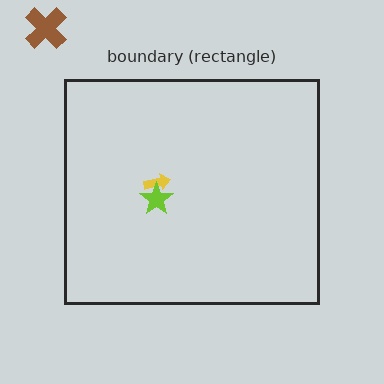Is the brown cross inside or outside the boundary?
Outside.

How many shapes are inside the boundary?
2 inside, 1 outside.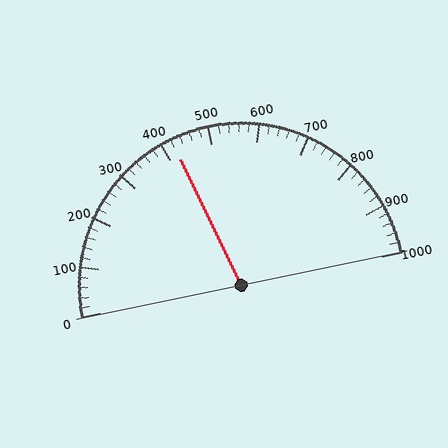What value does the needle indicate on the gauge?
The needle indicates approximately 420.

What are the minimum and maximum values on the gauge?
The gauge ranges from 0 to 1000.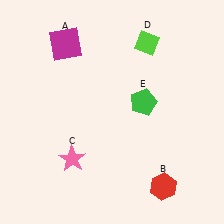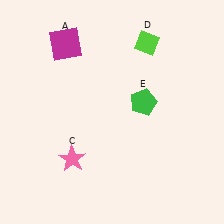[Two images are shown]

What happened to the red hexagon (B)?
The red hexagon (B) was removed in Image 2. It was in the bottom-right area of Image 1.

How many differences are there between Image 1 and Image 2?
There is 1 difference between the two images.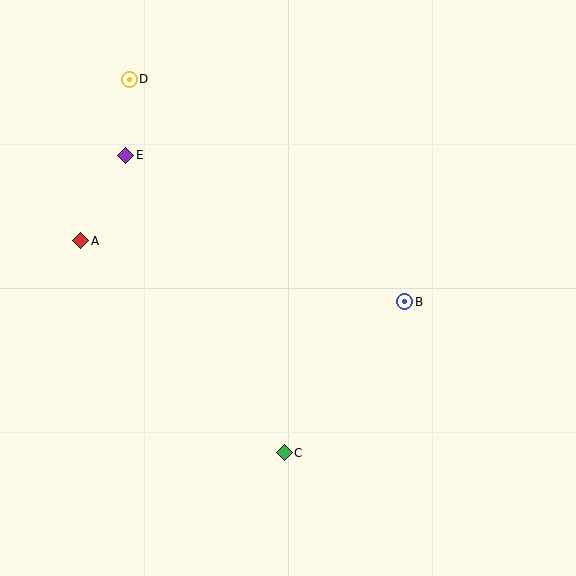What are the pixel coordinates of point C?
Point C is at (284, 453).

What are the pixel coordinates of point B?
Point B is at (405, 302).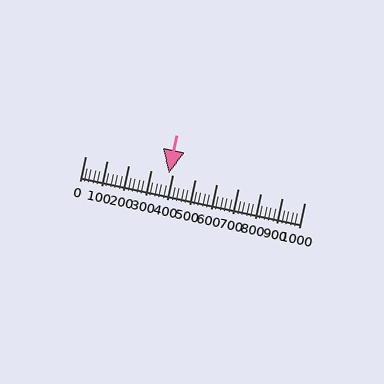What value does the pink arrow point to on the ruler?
The pink arrow points to approximately 380.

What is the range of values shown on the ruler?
The ruler shows values from 0 to 1000.